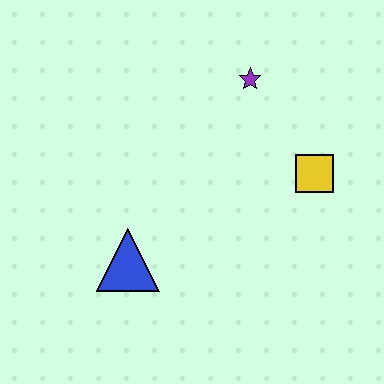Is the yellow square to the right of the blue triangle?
Yes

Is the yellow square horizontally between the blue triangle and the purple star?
No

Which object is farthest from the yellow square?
The blue triangle is farthest from the yellow square.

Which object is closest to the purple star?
The yellow square is closest to the purple star.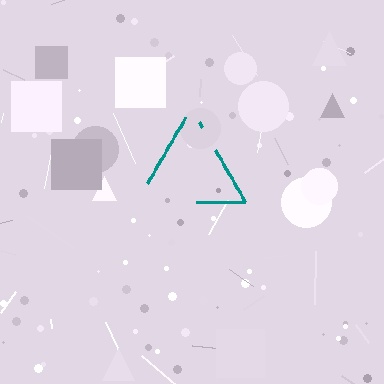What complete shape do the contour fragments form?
The contour fragments form a triangle.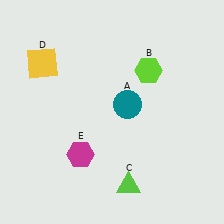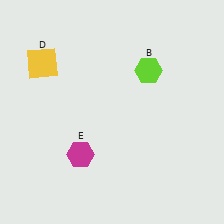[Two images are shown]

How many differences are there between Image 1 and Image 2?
There are 2 differences between the two images.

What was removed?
The lime triangle (C), the teal circle (A) were removed in Image 2.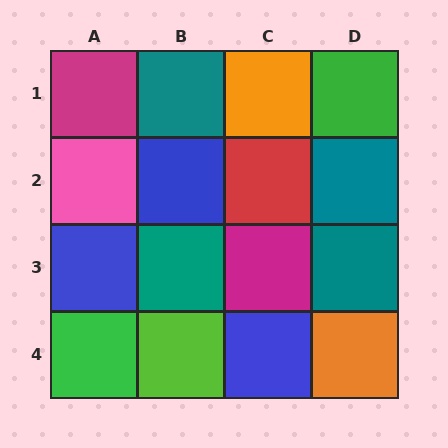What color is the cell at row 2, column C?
Red.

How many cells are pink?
1 cell is pink.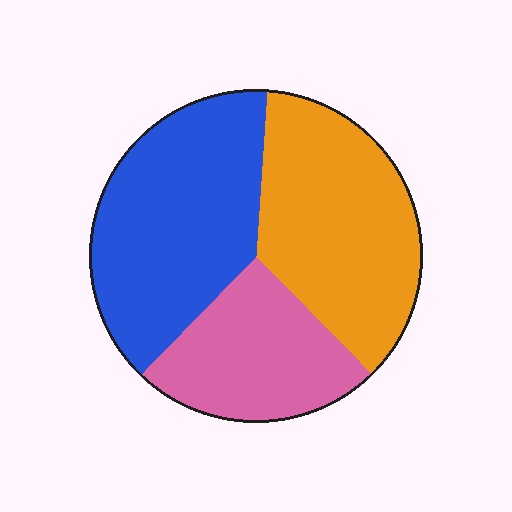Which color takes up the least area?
Pink, at roughly 25%.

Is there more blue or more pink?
Blue.